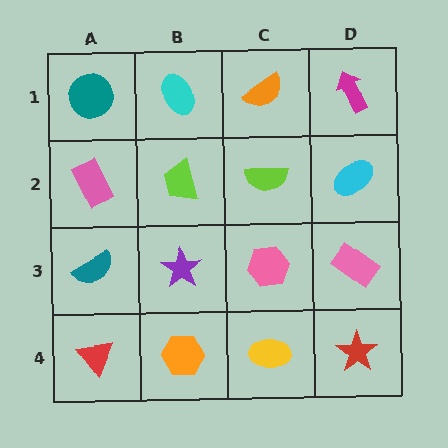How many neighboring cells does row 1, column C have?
3.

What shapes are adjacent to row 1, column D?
A cyan ellipse (row 2, column D), an orange semicircle (row 1, column C).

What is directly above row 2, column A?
A teal circle.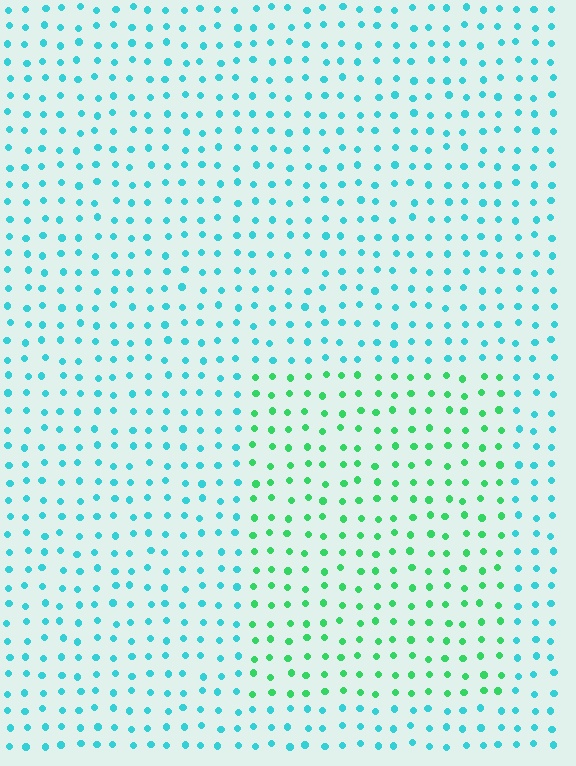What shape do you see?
I see a rectangle.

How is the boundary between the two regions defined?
The boundary is defined purely by a slight shift in hue (about 44 degrees). Spacing, size, and orientation are identical on both sides.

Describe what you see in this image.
The image is filled with small cyan elements in a uniform arrangement. A rectangle-shaped region is visible where the elements are tinted to a slightly different hue, forming a subtle color boundary.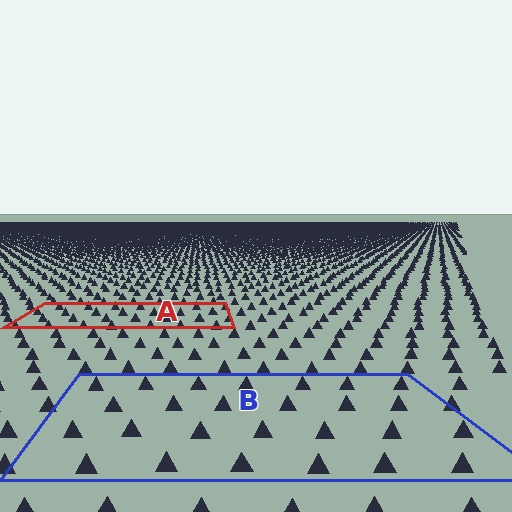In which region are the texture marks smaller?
The texture marks are smaller in region A, because it is farther away.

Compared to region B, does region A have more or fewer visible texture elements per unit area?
Region A has more texture elements per unit area — they are packed more densely because it is farther away.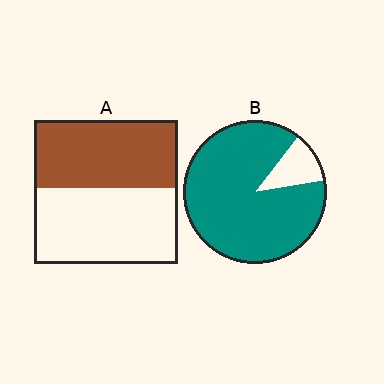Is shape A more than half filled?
Roughly half.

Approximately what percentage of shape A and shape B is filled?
A is approximately 45% and B is approximately 90%.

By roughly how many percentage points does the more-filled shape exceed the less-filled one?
By roughly 40 percentage points (B over A).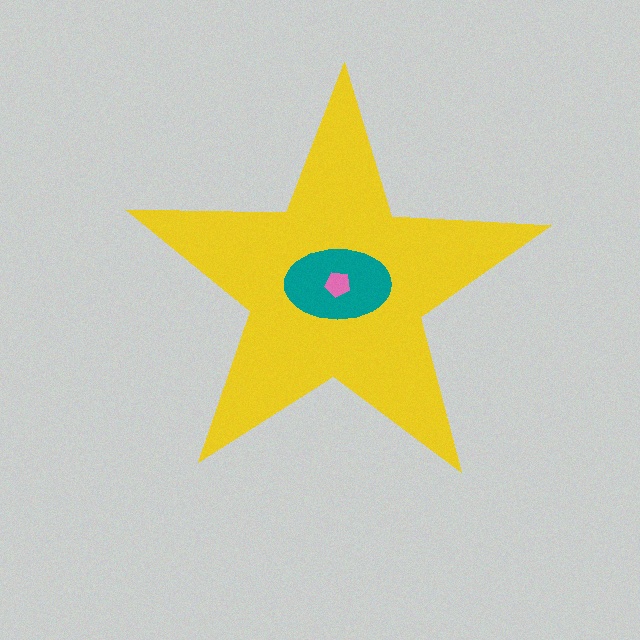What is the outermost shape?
The yellow star.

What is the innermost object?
The pink pentagon.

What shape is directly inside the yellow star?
The teal ellipse.